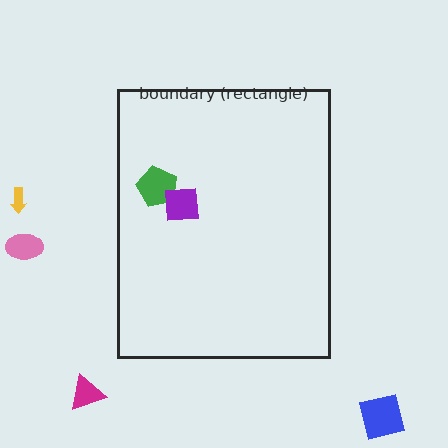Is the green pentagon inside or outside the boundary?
Inside.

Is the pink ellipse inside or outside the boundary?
Outside.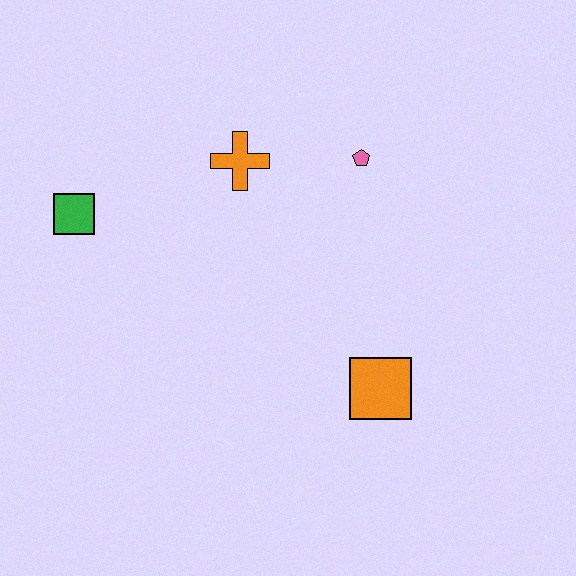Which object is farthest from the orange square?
The green square is farthest from the orange square.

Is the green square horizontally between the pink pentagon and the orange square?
No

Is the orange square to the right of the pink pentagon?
Yes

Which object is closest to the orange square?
The pink pentagon is closest to the orange square.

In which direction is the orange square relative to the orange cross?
The orange square is below the orange cross.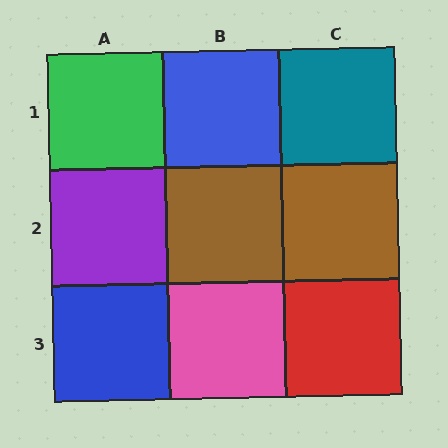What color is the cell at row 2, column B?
Brown.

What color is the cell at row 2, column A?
Purple.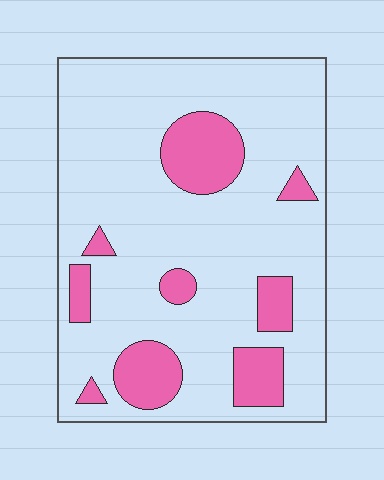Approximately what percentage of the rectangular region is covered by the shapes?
Approximately 20%.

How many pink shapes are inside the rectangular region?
9.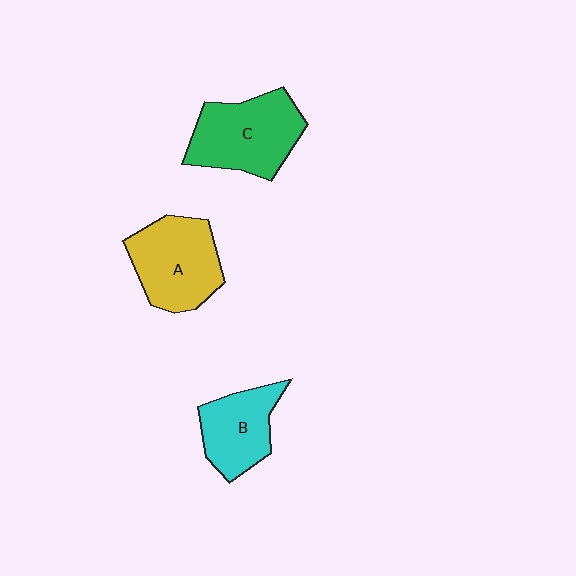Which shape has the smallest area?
Shape B (cyan).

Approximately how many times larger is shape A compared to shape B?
Approximately 1.3 times.